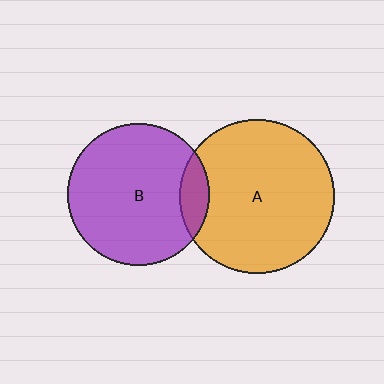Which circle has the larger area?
Circle A (orange).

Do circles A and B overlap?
Yes.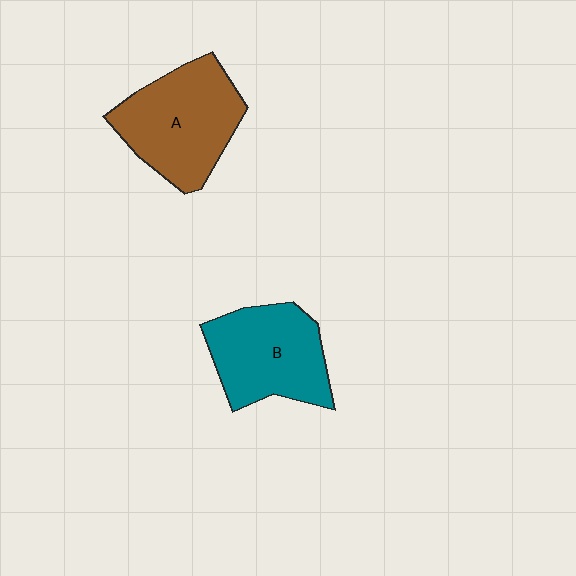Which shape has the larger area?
Shape A (brown).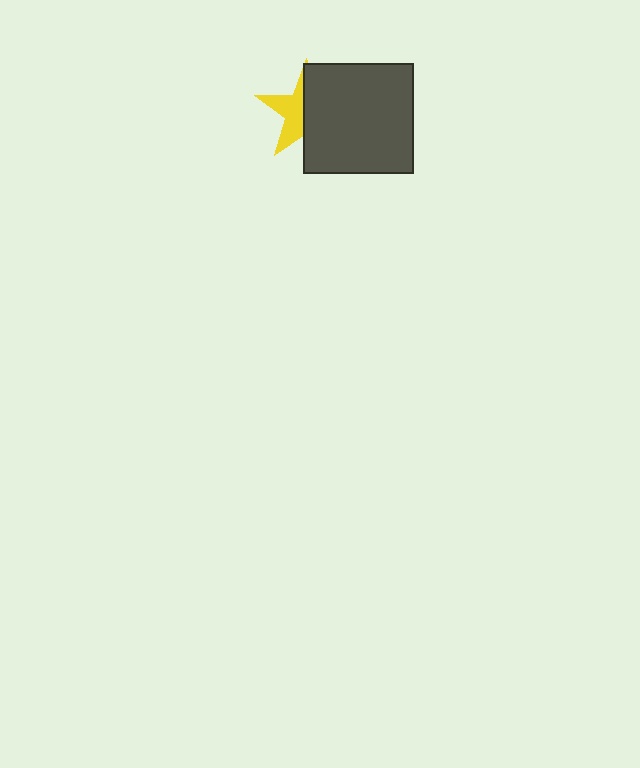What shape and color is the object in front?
The object in front is a dark gray square.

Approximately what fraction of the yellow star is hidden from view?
Roughly 55% of the yellow star is hidden behind the dark gray square.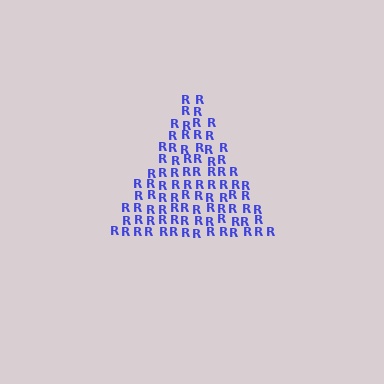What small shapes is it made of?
It is made of small letter R's.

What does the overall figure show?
The overall figure shows a triangle.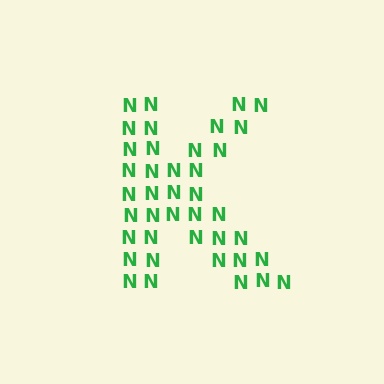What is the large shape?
The large shape is the letter K.